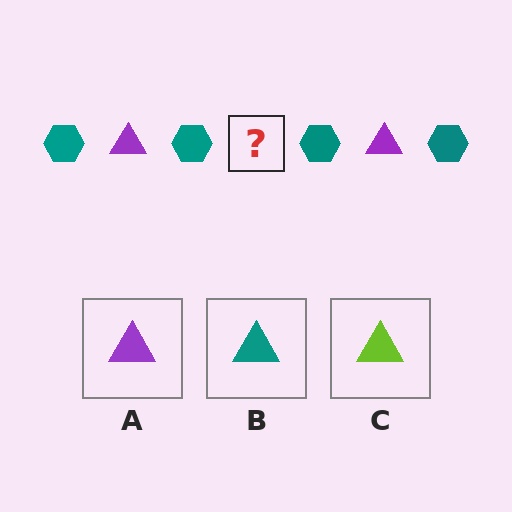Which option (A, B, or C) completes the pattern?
A.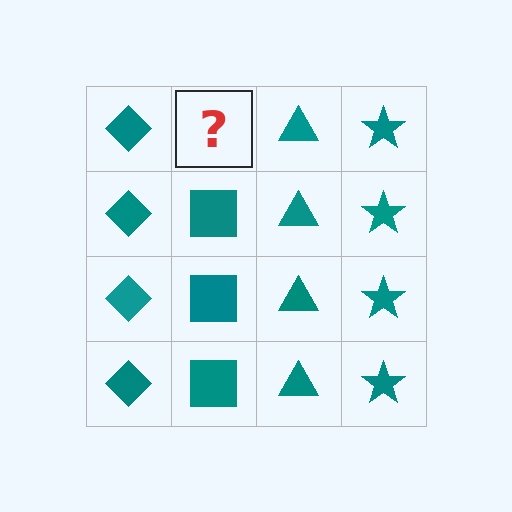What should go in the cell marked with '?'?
The missing cell should contain a teal square.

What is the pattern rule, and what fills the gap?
The rule is that each column has a consistent shape. The gap should be filled with a teal square.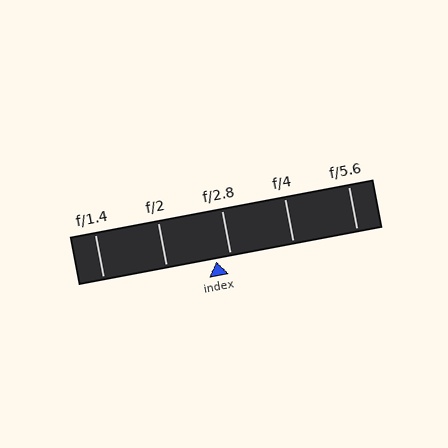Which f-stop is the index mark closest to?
The index mark is closest to f/2.8.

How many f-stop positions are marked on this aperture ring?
There are 5 f-stop positions marked.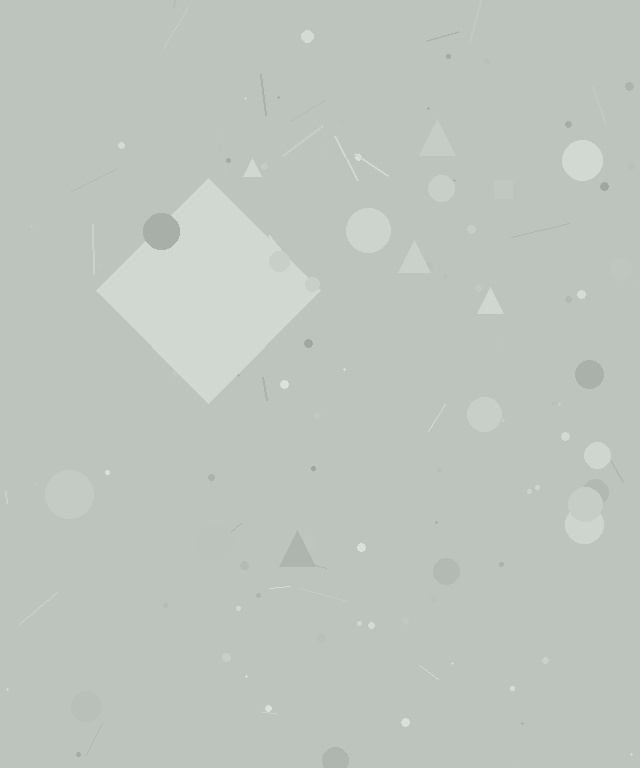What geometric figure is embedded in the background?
A diamond is embedded in the background.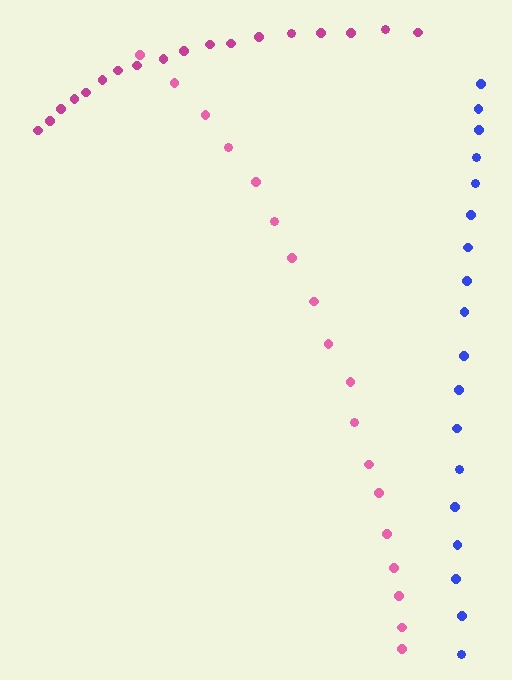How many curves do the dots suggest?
There are 3 distinct paths.